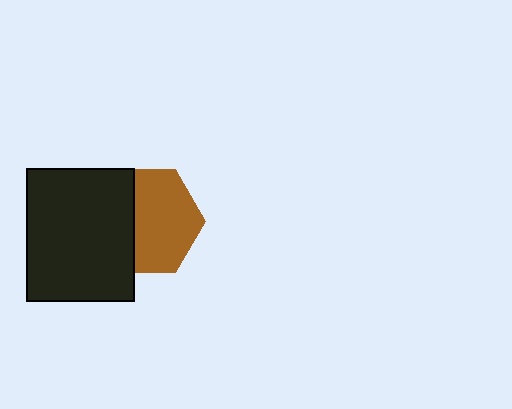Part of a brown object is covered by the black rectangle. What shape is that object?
It is a hexagon.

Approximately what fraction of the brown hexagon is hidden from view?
Roughly 38% of the brown hexagon is hidden behind the black rectangle.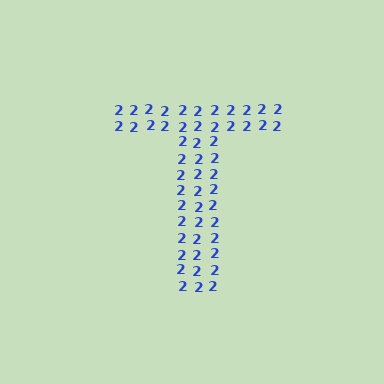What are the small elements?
The small elements are digit 2's.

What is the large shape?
The large shape is the letter T.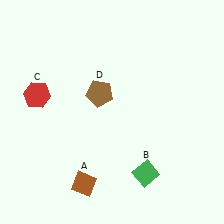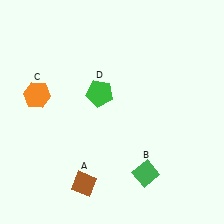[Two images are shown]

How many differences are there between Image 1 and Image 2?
There are 2 differences between the two images.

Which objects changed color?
C changed from red to orange. D changed from brown to green.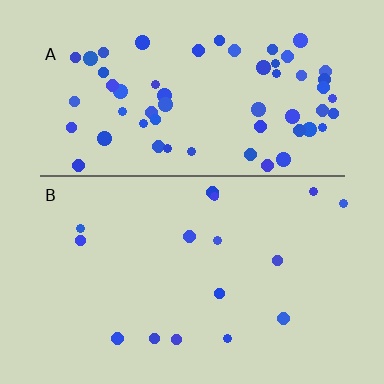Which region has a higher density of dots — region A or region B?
A (the top).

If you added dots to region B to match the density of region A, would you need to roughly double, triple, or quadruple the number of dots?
Approximately quadruple.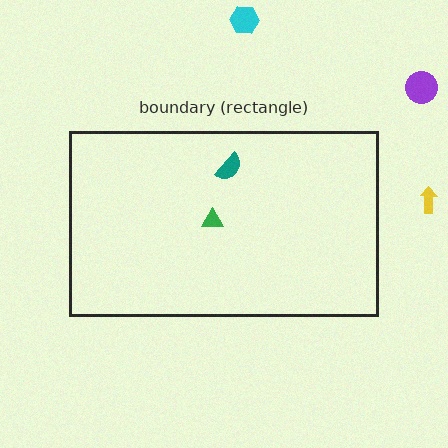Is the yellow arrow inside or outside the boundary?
Outside.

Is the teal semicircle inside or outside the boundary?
Inside.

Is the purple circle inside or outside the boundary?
Outside.